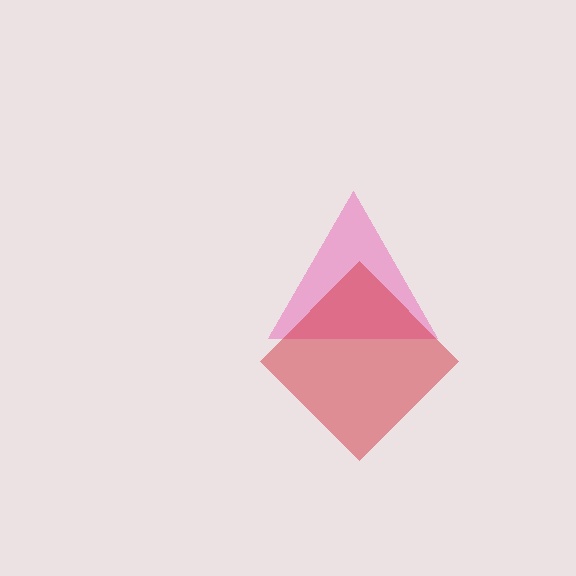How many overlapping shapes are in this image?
There are 2 overlapping shapes in the image.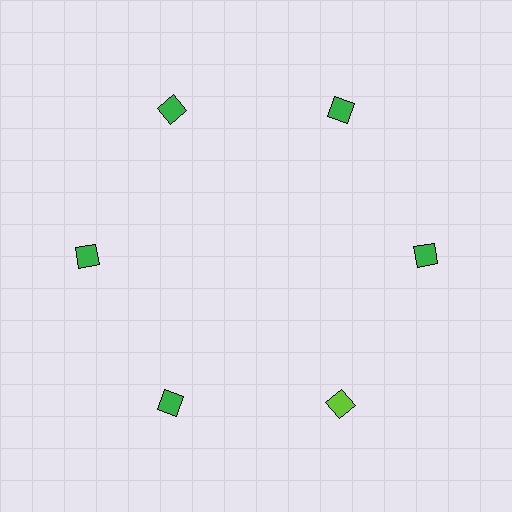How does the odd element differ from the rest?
It has a different color: lime instead of green.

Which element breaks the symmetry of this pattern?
The lime diamond at roughly the 5 o'clock position breaks the symmetry. All other shapes are green diamonds.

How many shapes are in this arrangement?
There are 6 shapes arranged in a ring pattern.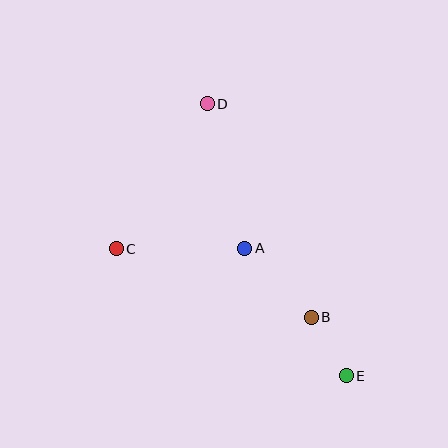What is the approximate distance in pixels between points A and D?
The distance between A and D is approximately 149 pixels.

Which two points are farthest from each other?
Points D and E are farthest from each other.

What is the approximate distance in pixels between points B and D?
The distance between B and D is approximately 237 pixels.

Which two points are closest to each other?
Points B and E are closest to each other.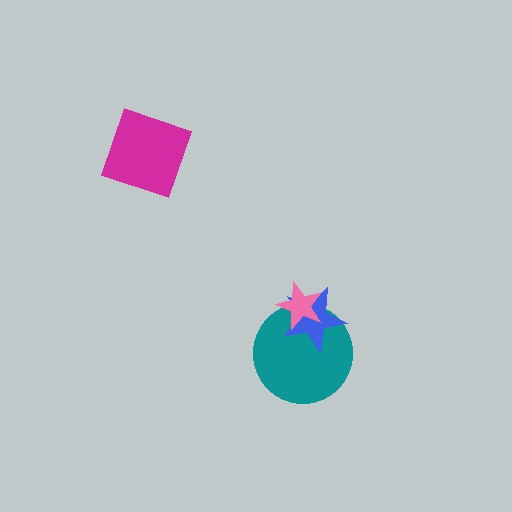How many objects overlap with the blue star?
2 objects overlap with the blue star.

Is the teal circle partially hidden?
Yes, it is partially covered by another shape.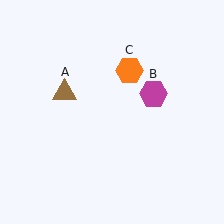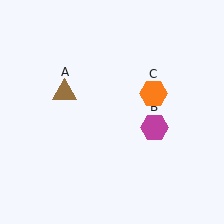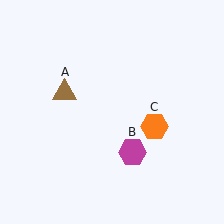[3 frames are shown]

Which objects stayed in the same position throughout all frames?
Brown triangle (object A) remained stationary.